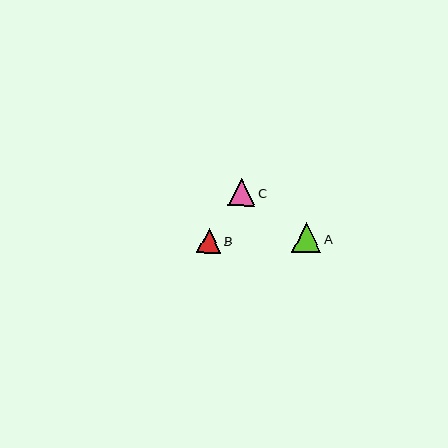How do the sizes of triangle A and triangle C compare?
Triangle A and triangle C are approximately the same size.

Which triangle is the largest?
Triangle A is the largest with a size of approximately 29 pixels.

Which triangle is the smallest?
Triangle B is the smallest with a size of approximately 24 pixels.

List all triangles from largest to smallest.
From largest to smallest: A, C, B.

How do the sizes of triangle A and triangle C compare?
Triangle A and triangle C are approximately the same size.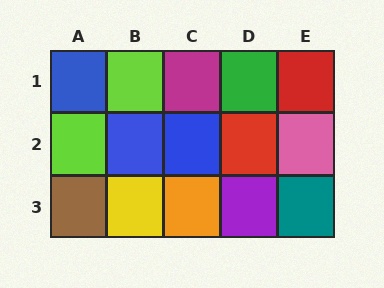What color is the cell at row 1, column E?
Red.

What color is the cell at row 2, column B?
Blue.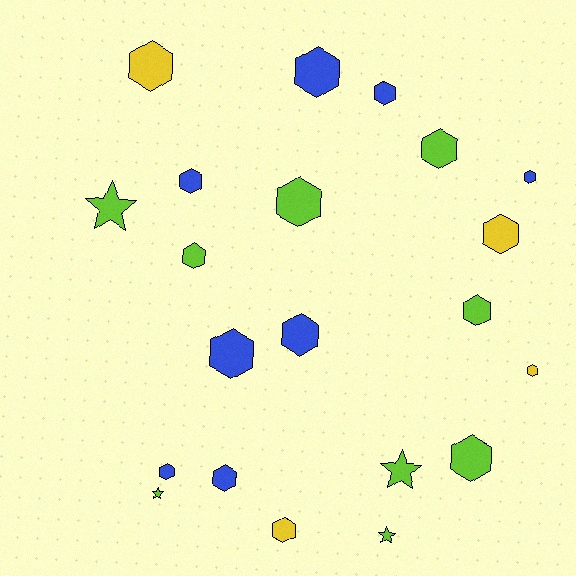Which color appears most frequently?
Lime, with 9 objects.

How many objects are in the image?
There are 21 objects.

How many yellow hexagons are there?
There are 4 yellow hexagons.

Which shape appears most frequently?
Hexagon, with 17 objects.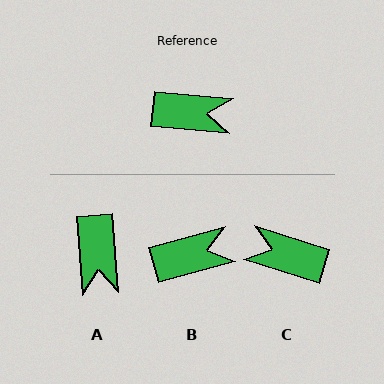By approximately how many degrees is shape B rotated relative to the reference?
Approximately 21 degrees counter-clockwise.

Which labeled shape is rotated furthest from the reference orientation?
C, about 168 degrees away.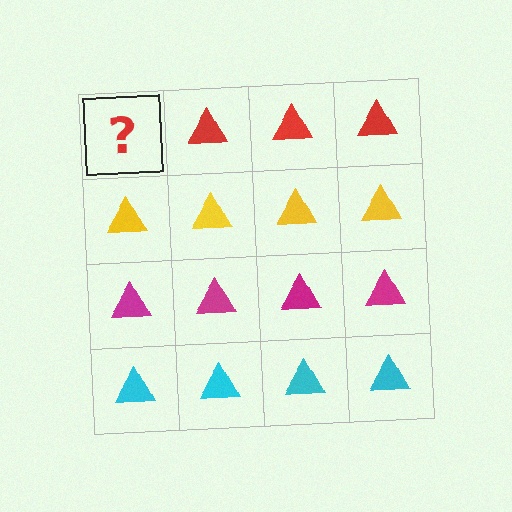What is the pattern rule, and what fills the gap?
The rule is that each row has a consistent color. The gap should be filled with a red triangle.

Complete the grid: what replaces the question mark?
The question mark should be replaced with a red triangle.